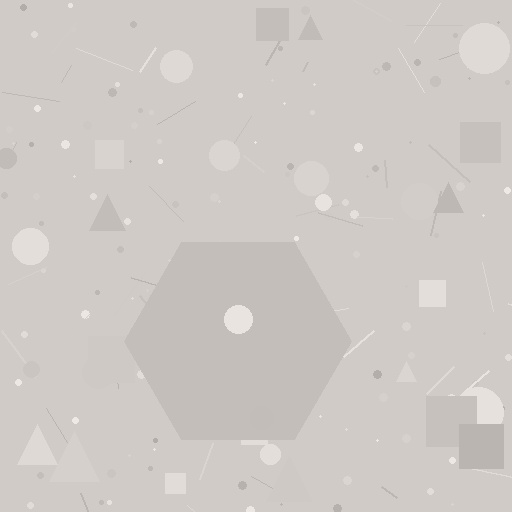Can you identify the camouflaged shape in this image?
The camouflaged shape is a hexagon.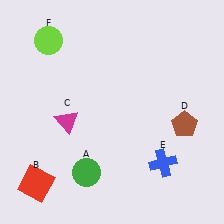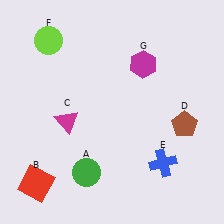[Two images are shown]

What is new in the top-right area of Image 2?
A magenta hexagon (G) was added in the top-right area of Image 2.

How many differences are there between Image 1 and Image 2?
There is 1 difference between the two images.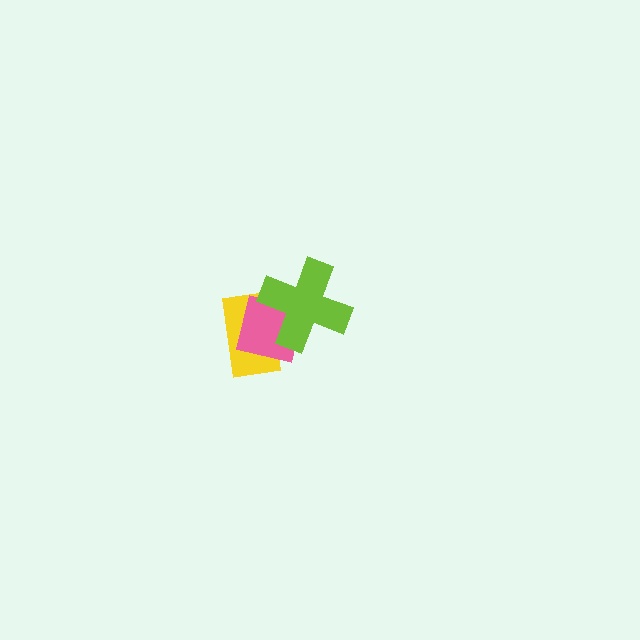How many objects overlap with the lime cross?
2 objects overlap with the lime cross.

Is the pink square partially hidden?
Yes, it is partially covered by another shape.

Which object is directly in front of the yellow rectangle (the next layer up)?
The pink square is directly in front of the yellow rectangle.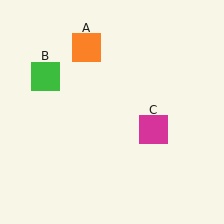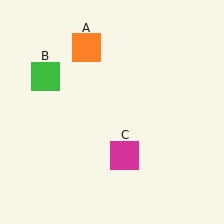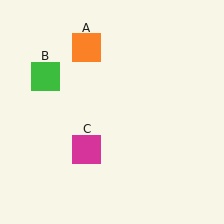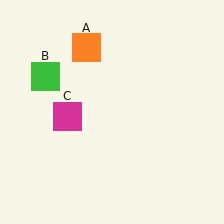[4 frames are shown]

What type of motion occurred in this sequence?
The magenta square (object C) rotated clockwise around the center of the scene.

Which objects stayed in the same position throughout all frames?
Orange square (object A) and green square (object B) remained stationary.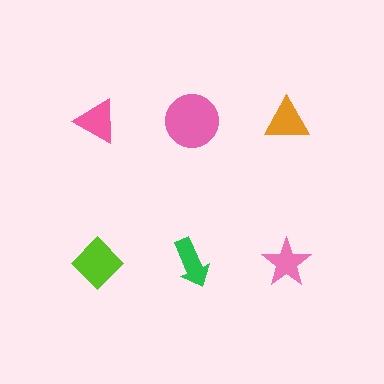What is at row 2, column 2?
A green arrow.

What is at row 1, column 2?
A pink circle.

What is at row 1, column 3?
An orange triangle.